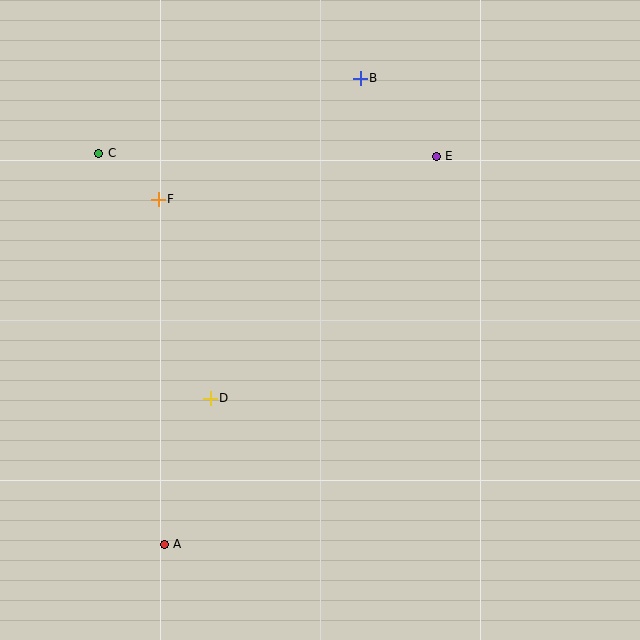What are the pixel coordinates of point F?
Point F is at (158, 199).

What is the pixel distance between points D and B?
The distance between D and B is 353 pixels.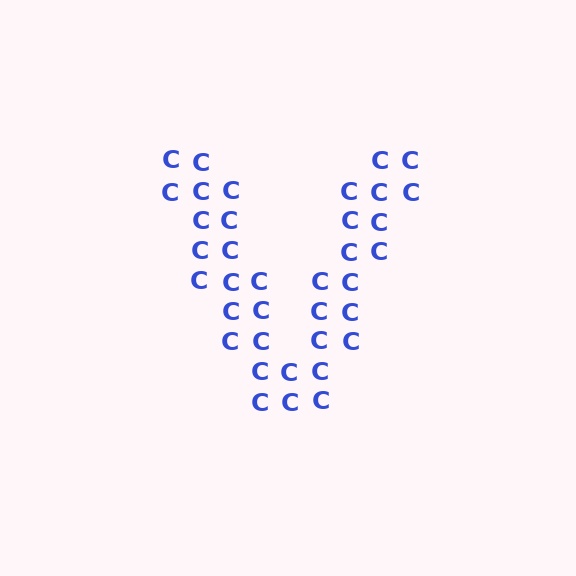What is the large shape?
The large shape is the letter V.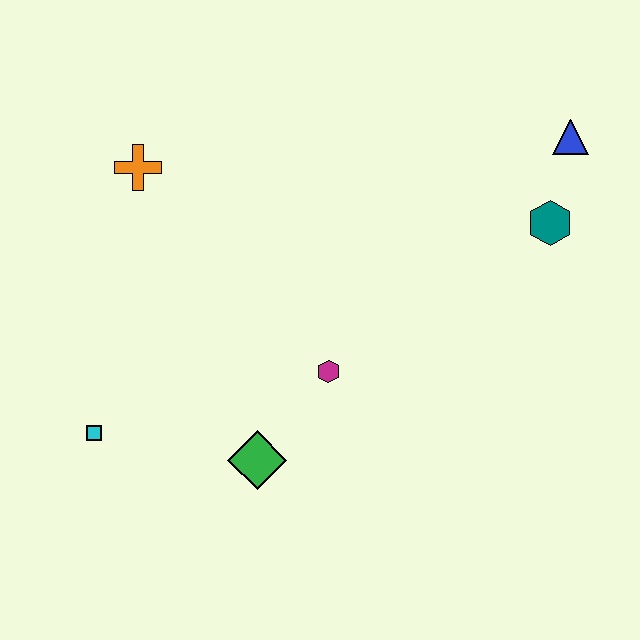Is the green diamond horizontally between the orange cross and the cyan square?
No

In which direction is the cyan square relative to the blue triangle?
The cyan square is to the left of the blue triangle.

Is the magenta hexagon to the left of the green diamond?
No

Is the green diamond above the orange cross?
No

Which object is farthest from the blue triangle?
The cyan square is farthest from the blue triangle.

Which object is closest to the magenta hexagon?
The green diamond is closest to the magenta hexagon.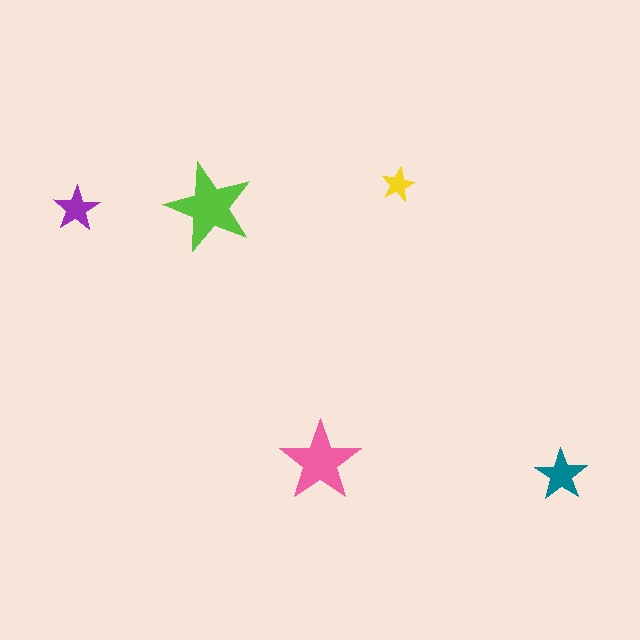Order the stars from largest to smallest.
the lime one, the pink one, the teal one, the purple one, the yellow one.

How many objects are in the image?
There are 5 objects in the image.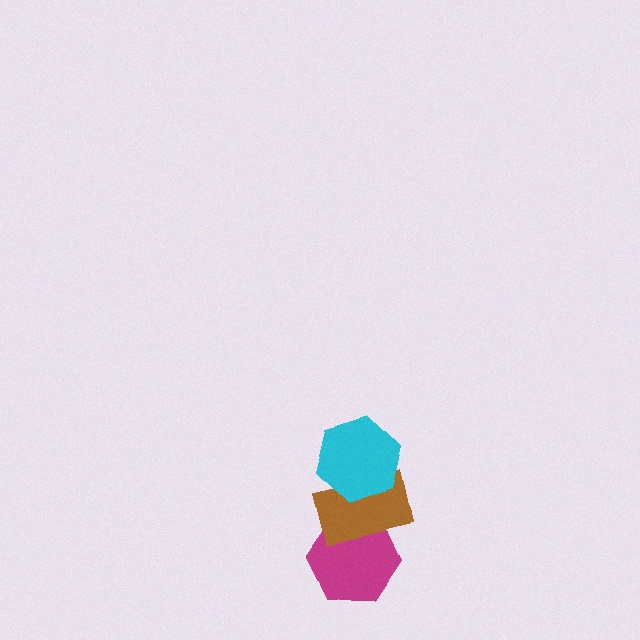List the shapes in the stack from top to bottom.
From top to bottom: the cyan hexagon, the brown rectangle, the magenta hexagon.